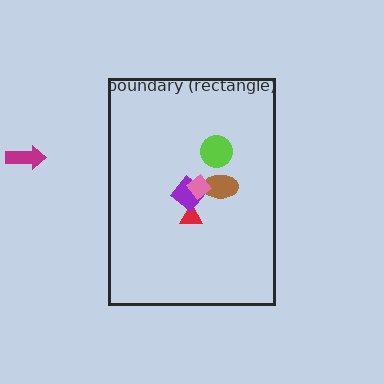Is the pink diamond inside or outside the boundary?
Inside.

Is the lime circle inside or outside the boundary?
Inside.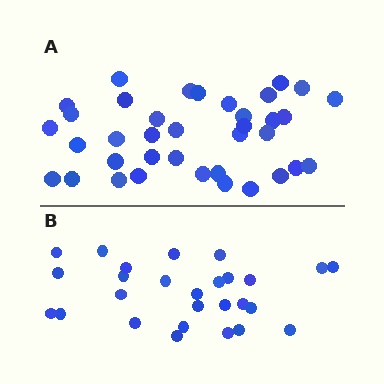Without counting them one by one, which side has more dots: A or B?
Region A (the top region) has more dots.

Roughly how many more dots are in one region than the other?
Region A has roughly 10 or so more dots than region B.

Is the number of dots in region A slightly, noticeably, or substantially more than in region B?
Region A has noticeably more, but not dramatically so. The ratio is roughly 1.4 to 1.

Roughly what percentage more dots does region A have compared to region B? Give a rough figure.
About 35% more.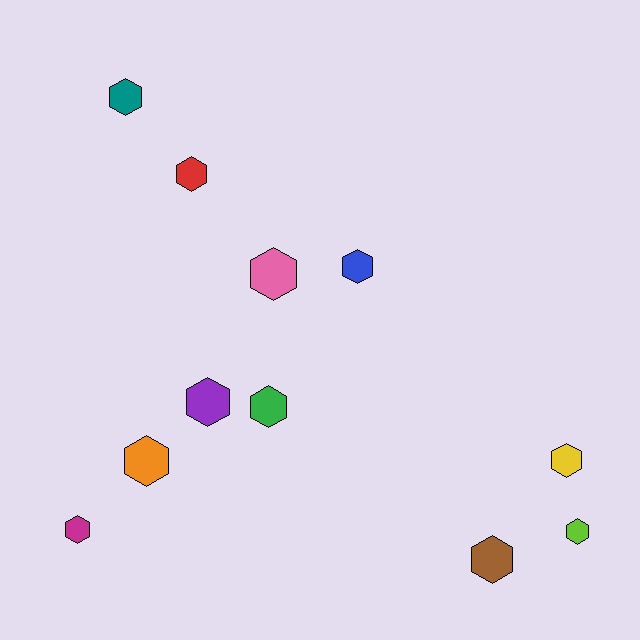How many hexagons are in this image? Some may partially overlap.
There are 11 hexagons.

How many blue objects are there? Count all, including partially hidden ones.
There is 1 blue object.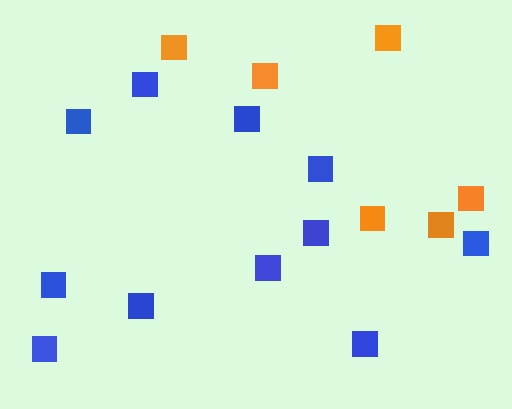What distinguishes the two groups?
There are 2 groups: one group of orange squares (6) and one group of blue squares (11).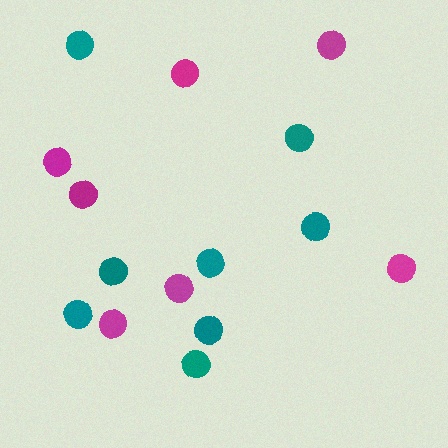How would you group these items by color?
There are 2 groups: one group of teal circles (8) and one group of magenta circles (7).